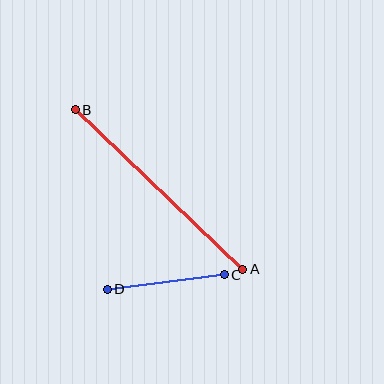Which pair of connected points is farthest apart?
Points A and B are farthest apart.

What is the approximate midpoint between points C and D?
The midpoint is at approximately (166, 282) pixels.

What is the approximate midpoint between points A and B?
The midpoint is at approximately (159, 189) pixels.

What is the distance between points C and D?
The distance is approximately 118 pixels.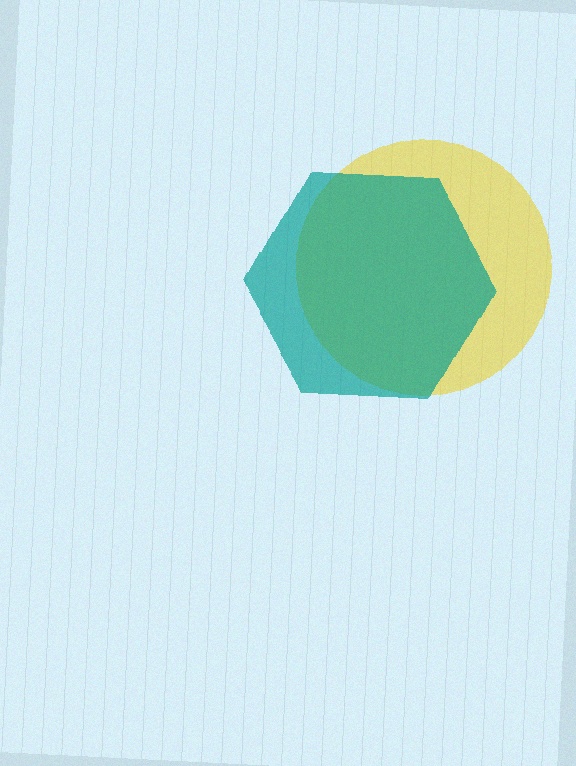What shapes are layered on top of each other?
The layered shapes are: a yellow circle, a teal hexagon.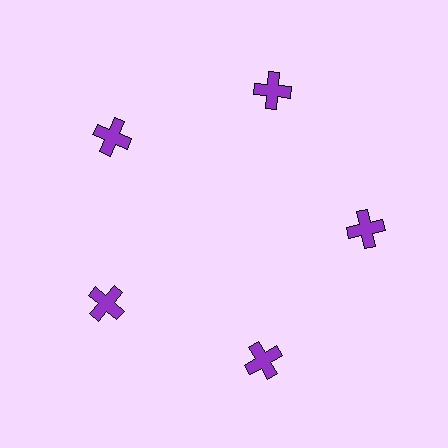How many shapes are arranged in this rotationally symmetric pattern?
There are 5 shapes, arranged in 5 groups of 1.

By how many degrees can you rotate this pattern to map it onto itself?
The pattern maps onto itself every 72 degrees of rotation.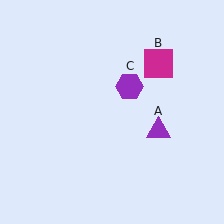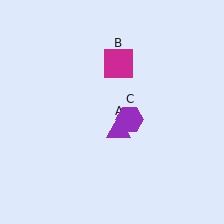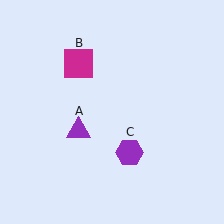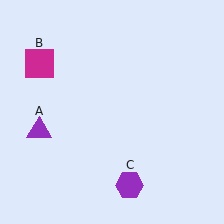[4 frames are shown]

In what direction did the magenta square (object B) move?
The magenta square (object B) moved left.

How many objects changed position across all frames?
3 objects changed position: purple triangle (object A), magenta square (object B), purple hexagon (object C).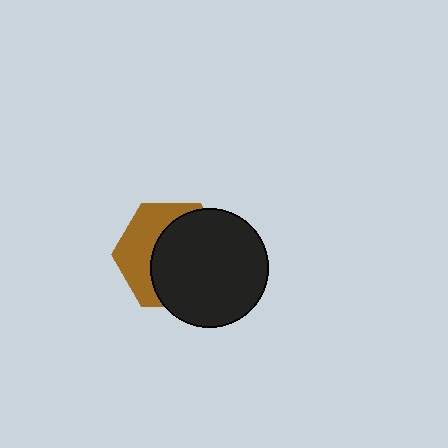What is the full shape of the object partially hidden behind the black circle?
The partially hidden object is a brown hexagon.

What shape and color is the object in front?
The object in front is a black circle.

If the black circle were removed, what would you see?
You would see the complete brown hexagon.